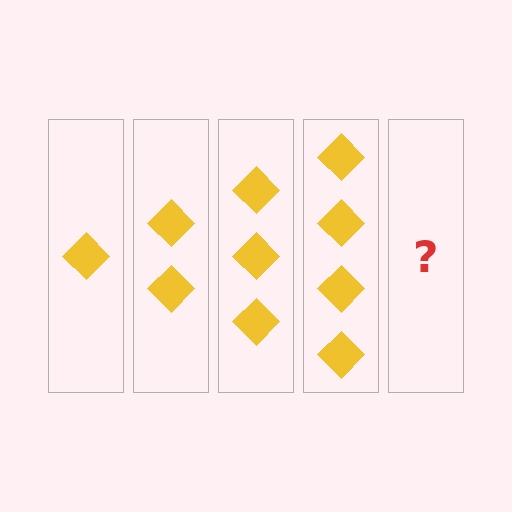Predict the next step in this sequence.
The next step is 5 diamonds.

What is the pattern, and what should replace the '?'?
The pattern is that each step adds one more diamond. The '?' should be 5 diamonds.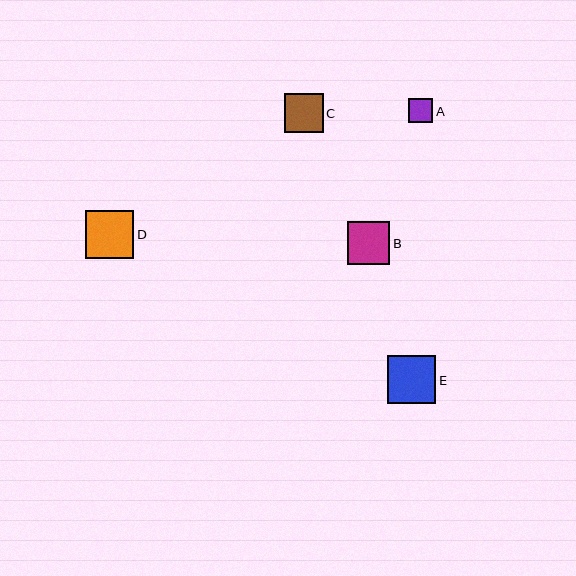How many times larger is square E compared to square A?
Square E is approximately 2.0 times the size of square A.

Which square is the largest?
Square E is the largest with a size of approximately 49 pixels.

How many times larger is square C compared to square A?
Square C is approximately 1.6 times the size of square A.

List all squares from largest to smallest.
From largest to smallest: E, D, B, C, A.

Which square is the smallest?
Square A is the smallest with a size of approximately 24 pixels.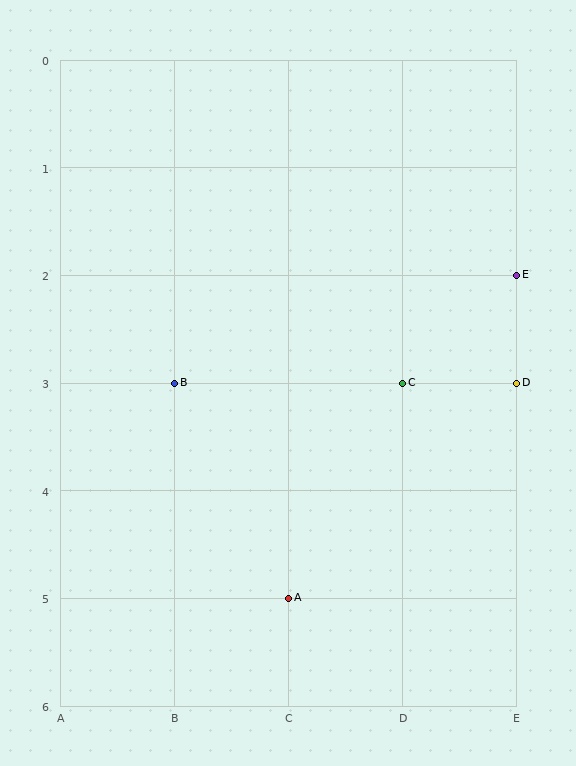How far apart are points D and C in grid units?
Points D and C are 1 column apart.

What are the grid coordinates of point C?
Point C is at grid coordinates (D, 3).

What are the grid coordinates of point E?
Point E is at grid coordinates (E, 2).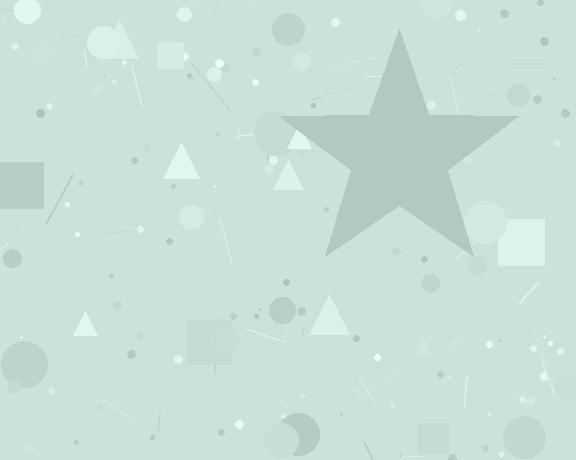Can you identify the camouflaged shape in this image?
The camouflaged shape is a star.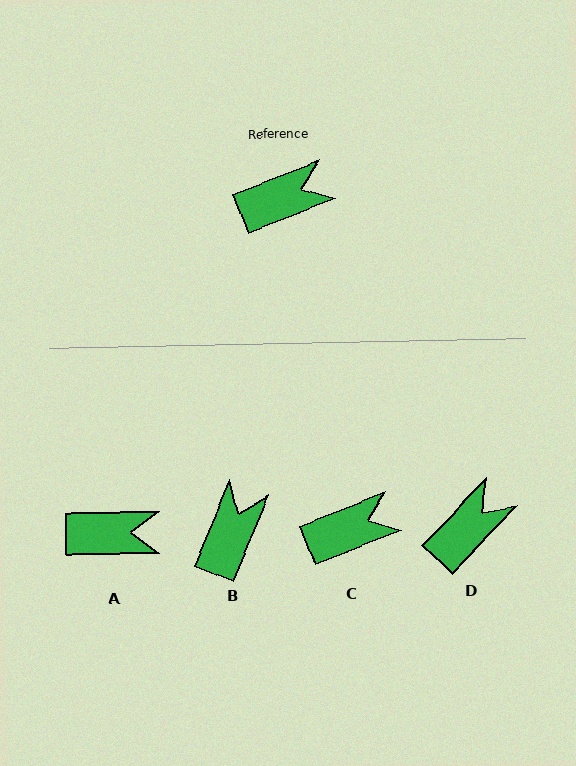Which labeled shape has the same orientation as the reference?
C.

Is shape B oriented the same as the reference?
No, it is off by about 46 degrees.